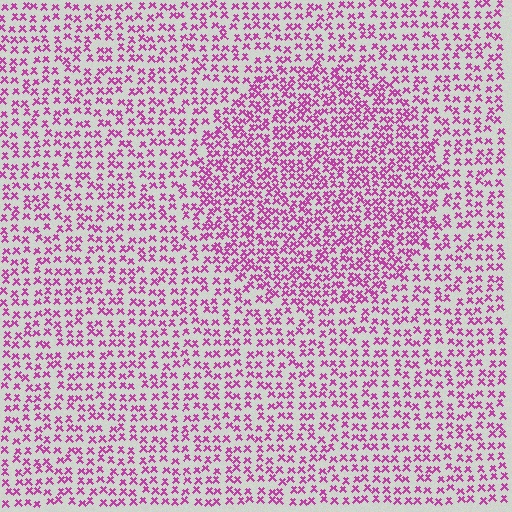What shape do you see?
I see a circle.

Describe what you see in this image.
The image contains small magenta elements arranged at two different densities. A circle-shaped region is visible where the elements are more densely packed than the surrounding area.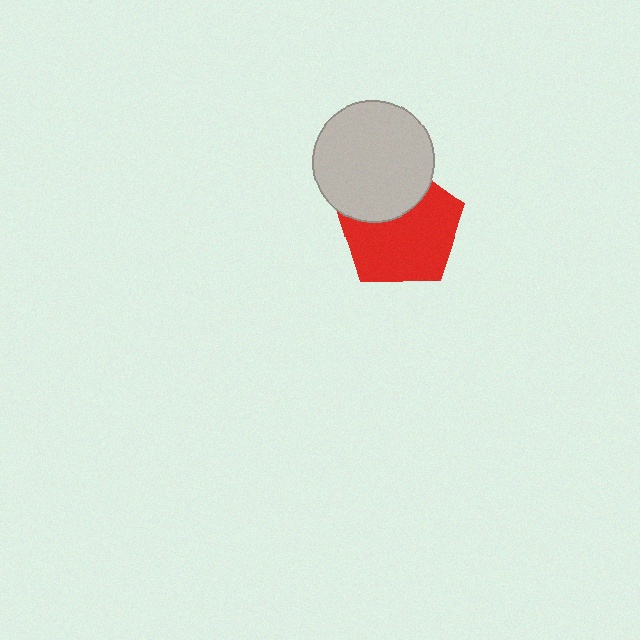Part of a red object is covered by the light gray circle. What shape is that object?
It is a pentagon.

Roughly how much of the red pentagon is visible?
Most of it is visible (roughly 68%).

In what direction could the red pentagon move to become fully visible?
The red pentagon could move down. That would shift it out from behind the light gray circle entirely.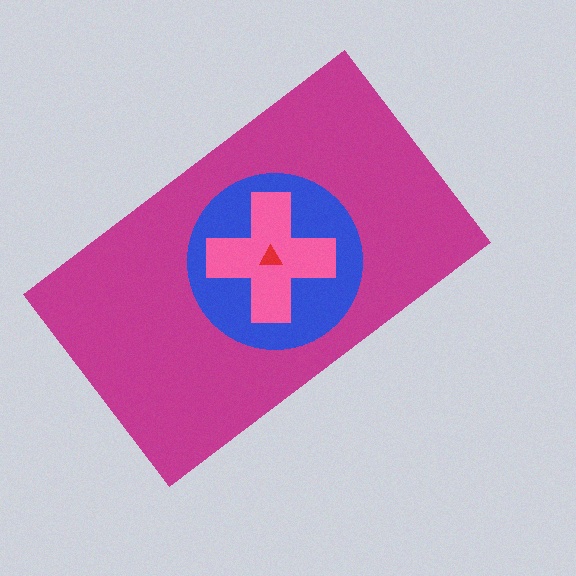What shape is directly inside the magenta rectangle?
The blue circle.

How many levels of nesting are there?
4.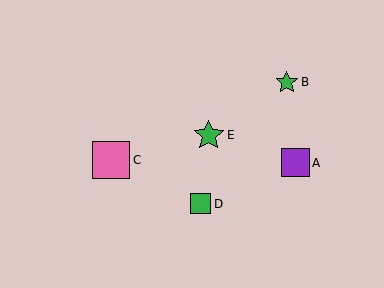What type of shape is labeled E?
Shape E is a green star.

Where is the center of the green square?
The center of the green square is at (200, 204).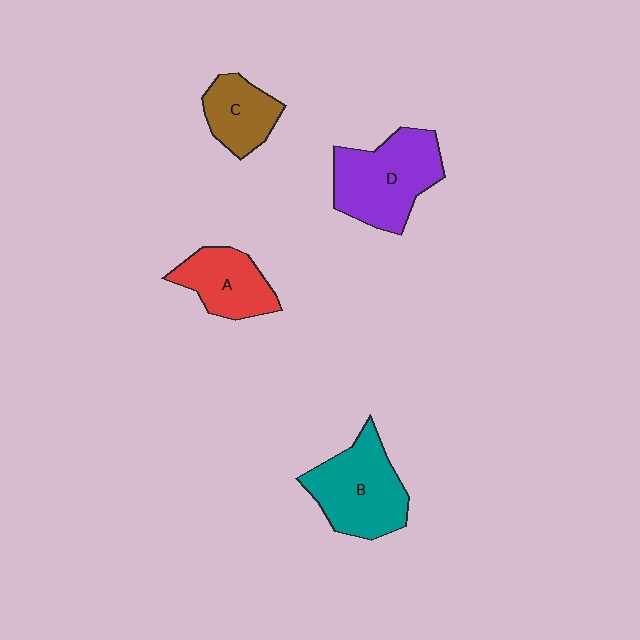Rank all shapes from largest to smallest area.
From largest to smallest: D (purple), B (teal), A (red), C (brown).